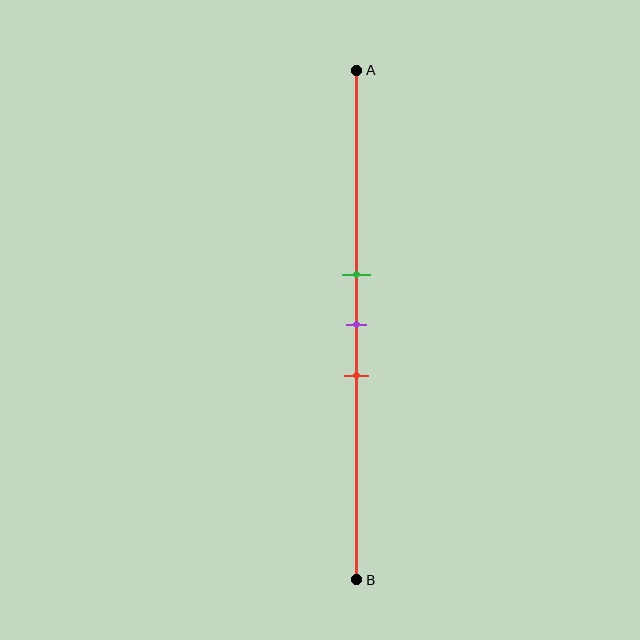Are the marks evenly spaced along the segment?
Yes, the marks are approximately evenly spaced.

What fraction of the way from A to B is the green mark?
The green mark is approximately 40% (0.4) of the way from A to B.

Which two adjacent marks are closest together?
The green and purple marks are the closest adjacent pair.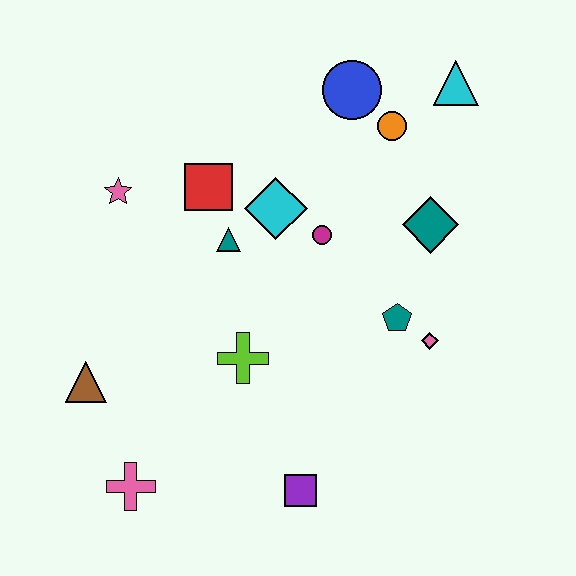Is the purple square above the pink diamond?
No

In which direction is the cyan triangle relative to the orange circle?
The cyan triangle is to the right of the orange circle.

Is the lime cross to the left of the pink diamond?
Yes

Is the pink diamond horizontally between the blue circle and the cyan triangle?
Yes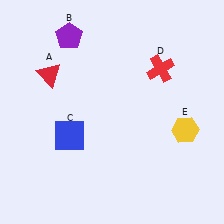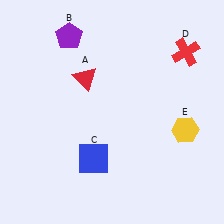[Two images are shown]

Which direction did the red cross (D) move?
The red cross (D) moved right.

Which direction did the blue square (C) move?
The blue square (C) moved right.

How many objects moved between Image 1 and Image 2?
3 objects moved between the two images.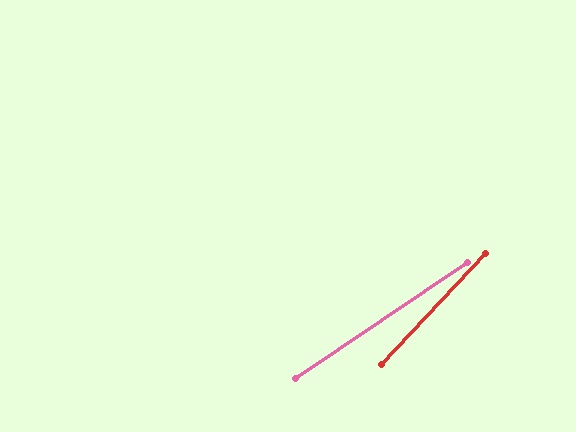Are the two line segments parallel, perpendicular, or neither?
Neither parallel nor perpendicular — they differ by about 13°.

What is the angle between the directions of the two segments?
Approximately 13 degrees.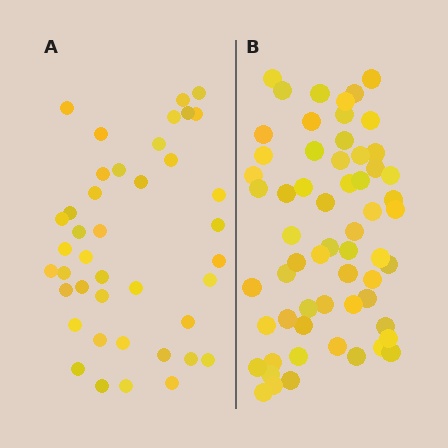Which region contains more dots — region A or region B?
Region B (the right region) has more dots.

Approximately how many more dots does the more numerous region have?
Region B has approximately 20 more dots than region A.